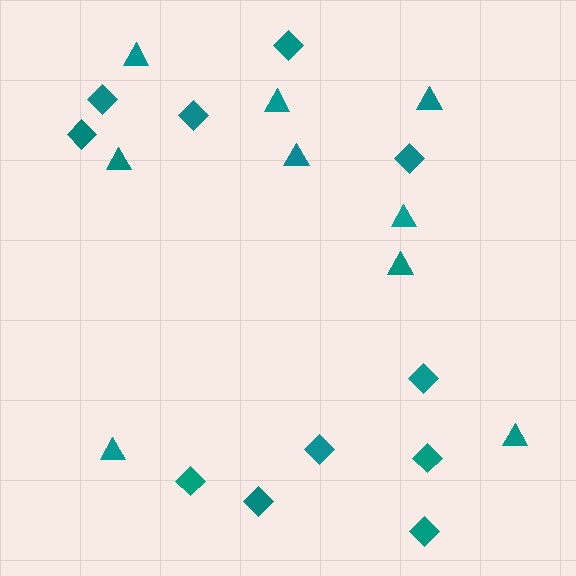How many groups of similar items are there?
There are 2 groups: one group of diamonds (11) and one group of triangles (9).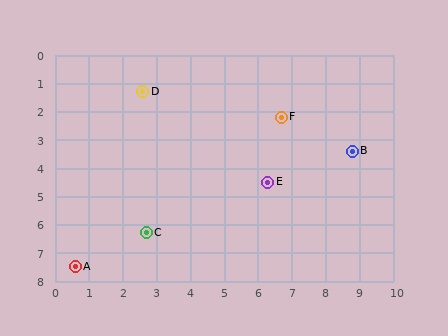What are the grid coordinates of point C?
Point C is at approximately (2.7, 6.3).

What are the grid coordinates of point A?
Point A is at approximately (0.6, 7.5).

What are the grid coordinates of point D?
Point D is at approximately (2.6, 1.3).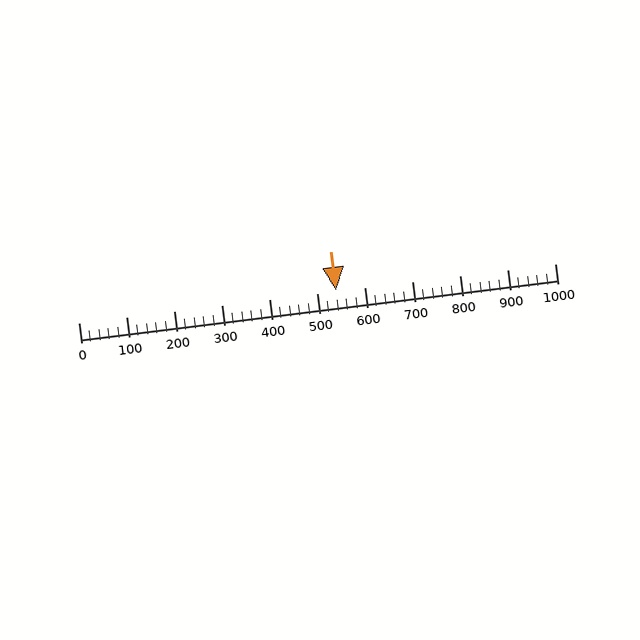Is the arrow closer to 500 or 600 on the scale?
The arrow is closer to 500.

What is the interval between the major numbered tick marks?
The major tick marks are spaced 100 units apart.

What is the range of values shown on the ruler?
The ruler shows values from 0 to 1000.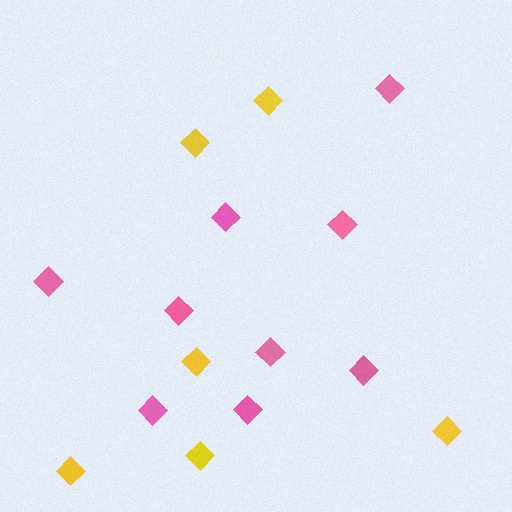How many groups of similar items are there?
There are 2 groups: one group of pink diamonds (9) and one group of yellow diamonds (6).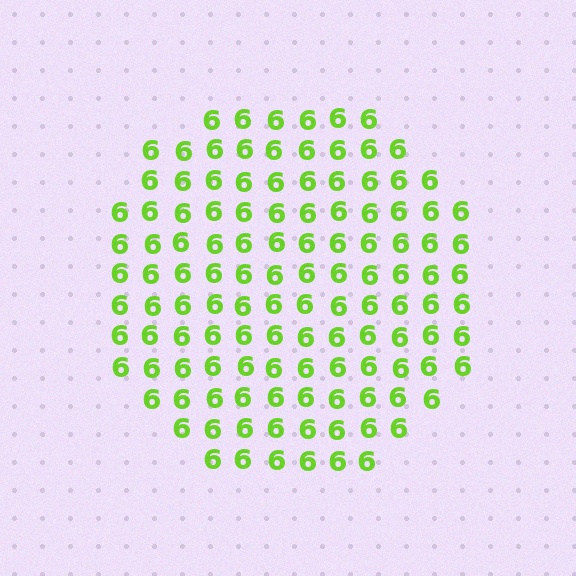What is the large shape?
The large shape is a circle.